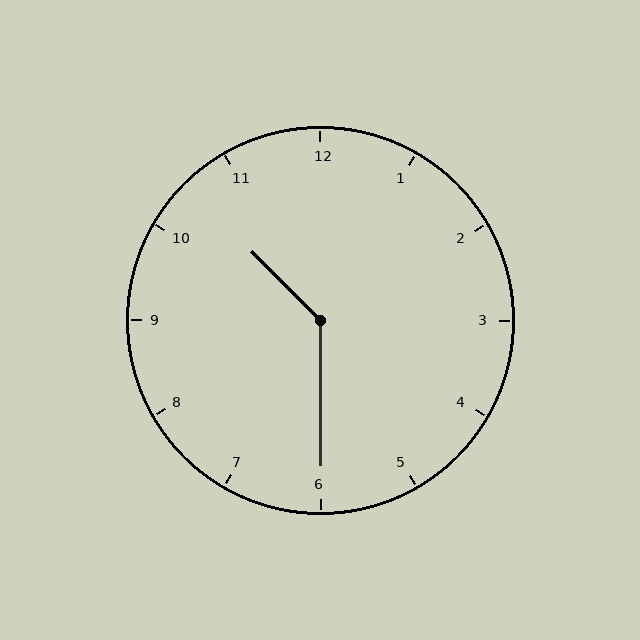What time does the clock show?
10:30.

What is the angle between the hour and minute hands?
Approximately 135 degrees.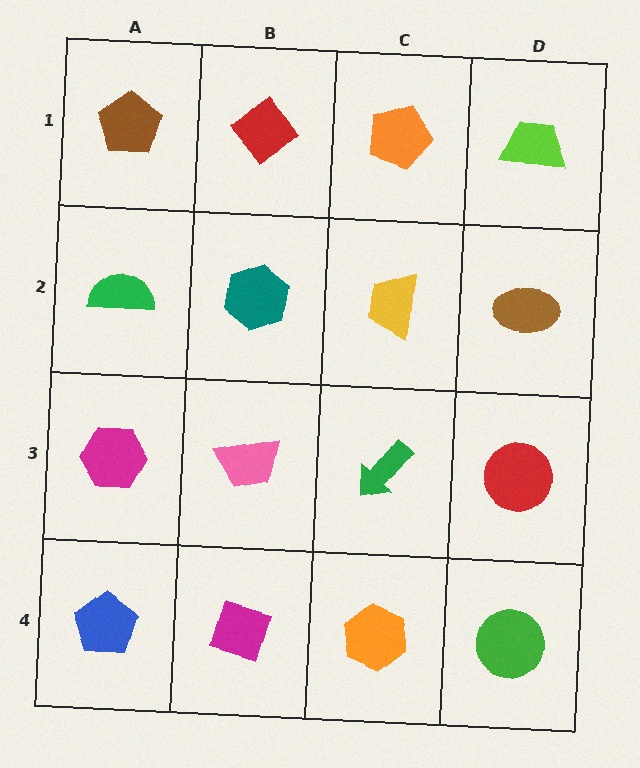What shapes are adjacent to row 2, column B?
A red diamond (row 1, column B), a pink trapezoid (row 3, column B), a green semicircle (row 2, column A), a yellow trapezoid (row 2, column C).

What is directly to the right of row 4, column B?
An orange hexagon.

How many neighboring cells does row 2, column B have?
4.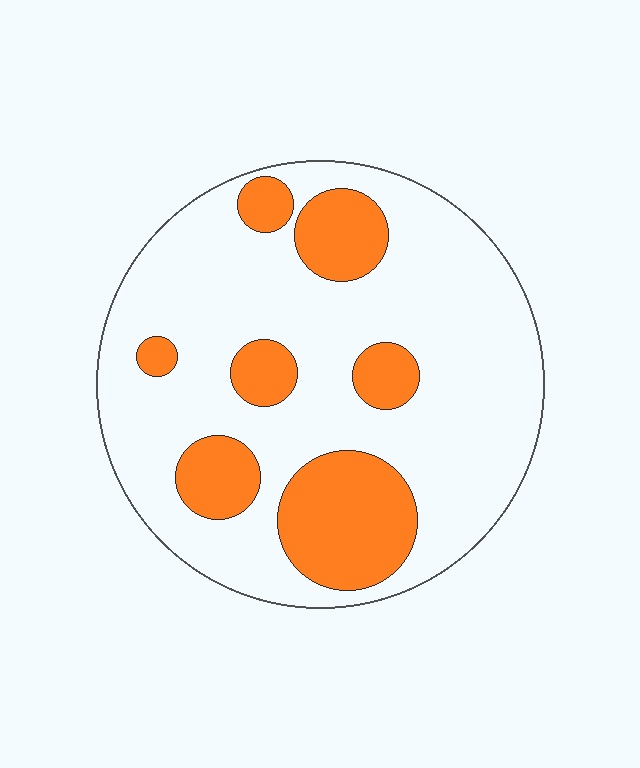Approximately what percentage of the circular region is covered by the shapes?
Approximately 25%.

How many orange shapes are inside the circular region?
7.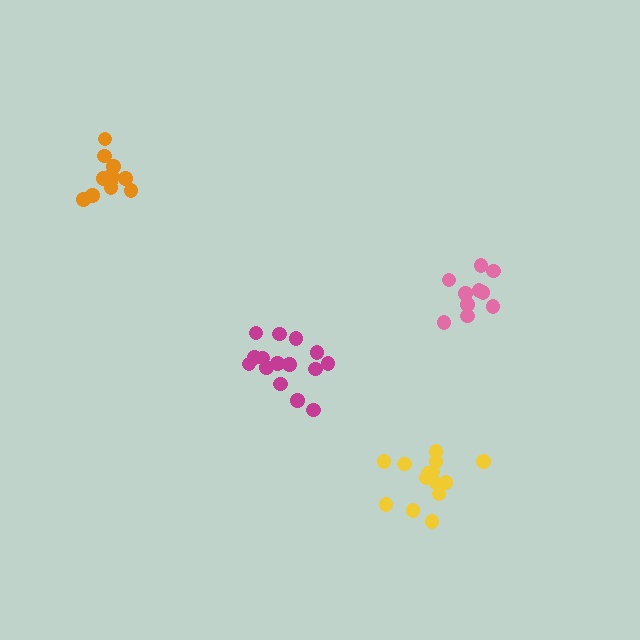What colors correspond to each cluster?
The clusters are colored: magenta, yellow, pink, orange.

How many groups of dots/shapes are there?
There are 4 groups.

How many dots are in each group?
Group 1: 15 dots, Group 2: 15 dots, Group 3: 10 dots, Group 4: 11 dots (51 total).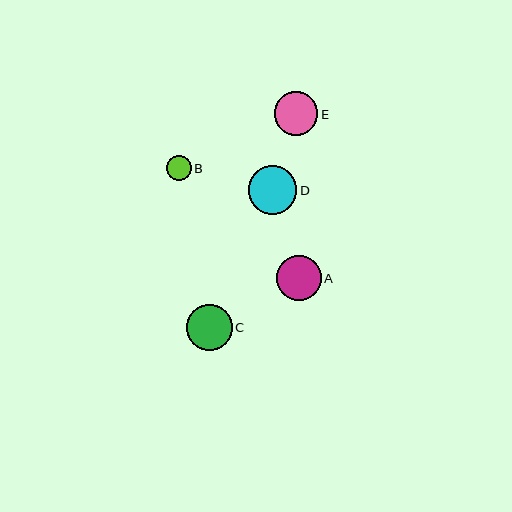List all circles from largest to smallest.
From largest to smallest: D, C, A, E, B.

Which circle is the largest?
Circle D is the largest with a size of approximately 49 pixels.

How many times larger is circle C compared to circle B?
Circle C is approximately 1.8 times the size of circle B.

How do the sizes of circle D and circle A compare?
Circle D and circle A are approximately the same size.